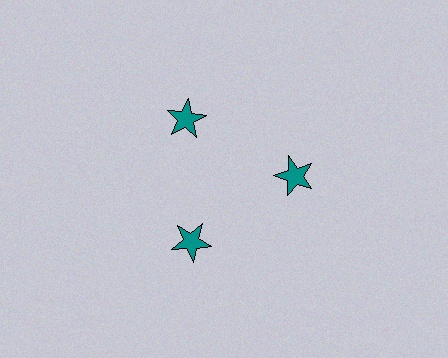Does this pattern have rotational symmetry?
Yes, this pattern has 3-fold rotational symmetry. It looks the same after rotating 120 degrees around the center.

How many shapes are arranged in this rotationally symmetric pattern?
There are 3 shapes, arranged in 3 groups of 1.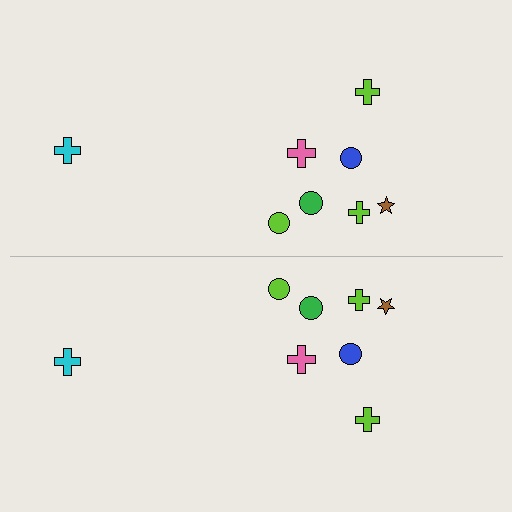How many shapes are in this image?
There are 16 shapes in this image.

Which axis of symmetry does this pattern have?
The pattern has a horizontal axis of symmetry running through the center of the image.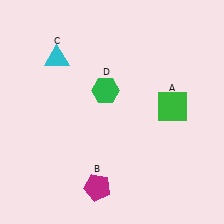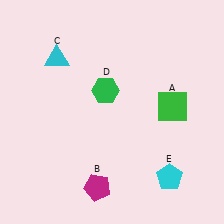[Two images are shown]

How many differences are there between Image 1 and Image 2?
There is 1 difference between the two images.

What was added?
A cyan pentagon (E) was added in Image 2.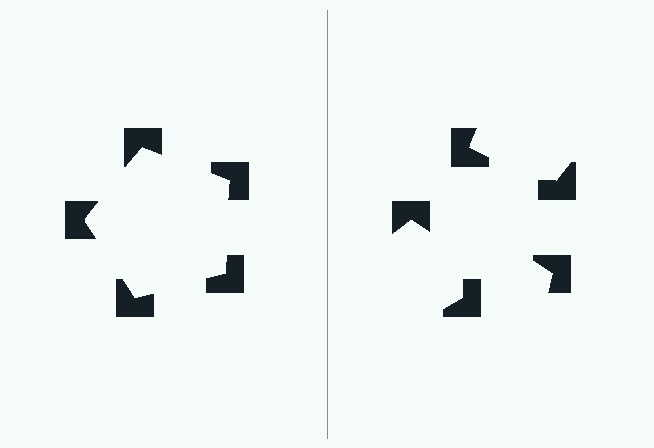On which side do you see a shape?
An illusory pentagon appears on the left side. On the right side the wedge cuts are rotated, so no coherent shape forms.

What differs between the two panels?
The notched squares are positioned identically on both sides; only the wedge orientations differ. On the left they align to a pentagon; on the right they are misaligned.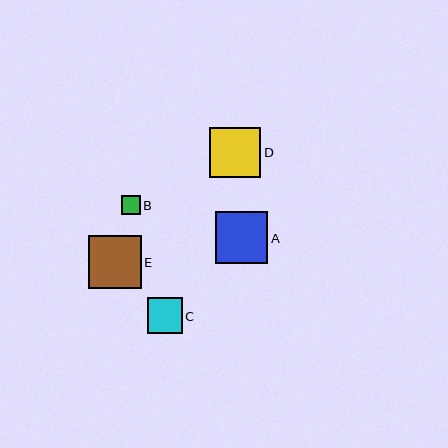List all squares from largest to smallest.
From largest to smallest: E, A, D, C, B.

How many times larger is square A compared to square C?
Square A is approximately 1.5 times the size of square C.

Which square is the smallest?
Square B is the smallest with a size of approximately 19 pixels.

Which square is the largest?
Square E is the largest with a size of approximately 53 pixels.